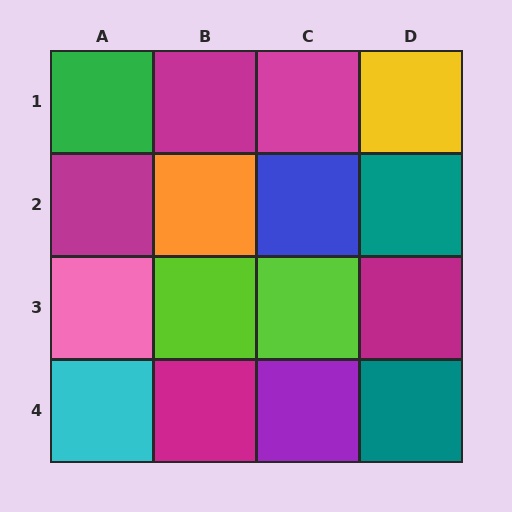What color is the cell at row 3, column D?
Magenta.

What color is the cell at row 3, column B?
Lime.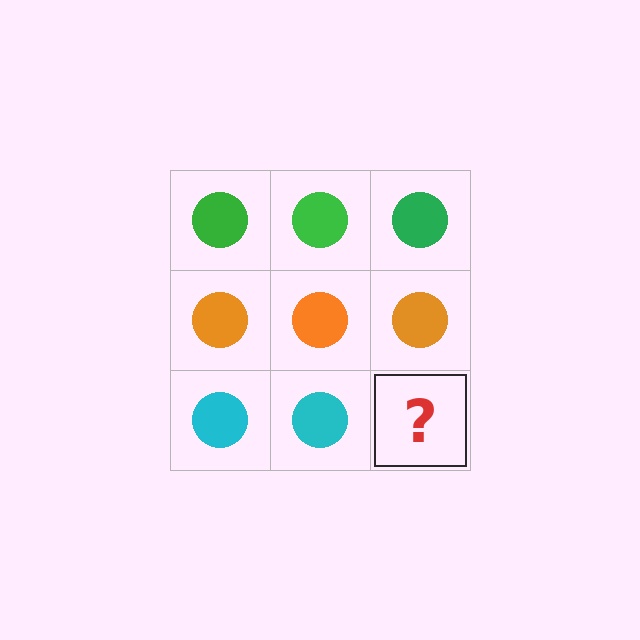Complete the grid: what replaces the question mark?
The question mark should be replaced with a cyan circle.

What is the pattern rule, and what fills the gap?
The rule is that each row has a consistent color. The gap should be filled with a cyan circle.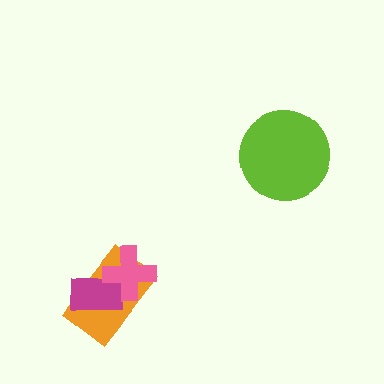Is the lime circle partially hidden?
No, no other shape covers it.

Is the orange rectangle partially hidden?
Yes, it is partially covered by another shape.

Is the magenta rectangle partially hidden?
Yes, it is partially covered by another shape.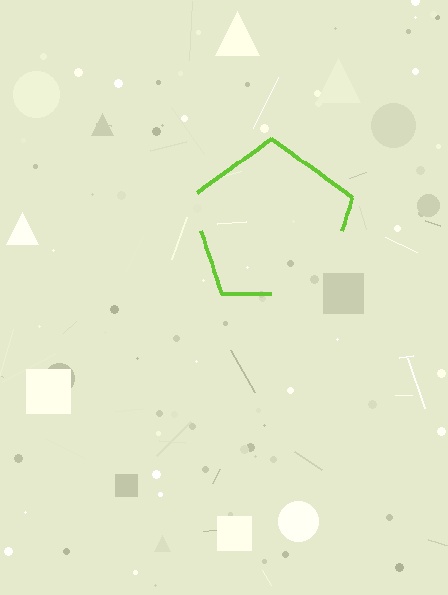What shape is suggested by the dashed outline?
The dashed outline suggests a pentagon.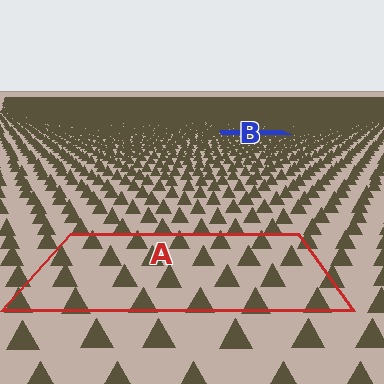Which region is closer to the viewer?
Region A is closer. The texture elements there are larger and more spread out.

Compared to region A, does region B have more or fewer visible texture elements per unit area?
Region B has more texture elements per unit area — they are packed more densely because it is farther away.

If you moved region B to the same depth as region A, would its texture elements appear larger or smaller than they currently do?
They would appear larger. At a closer depth, the same texture elements are projected at a bigger on-screen size.